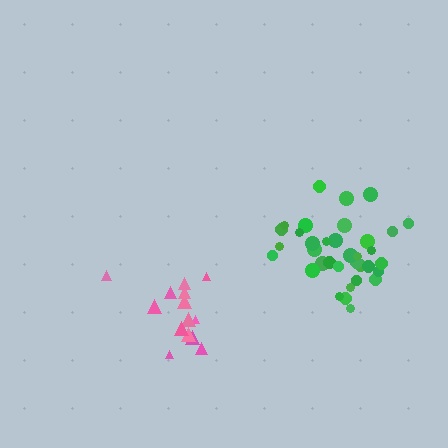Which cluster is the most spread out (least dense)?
Pink.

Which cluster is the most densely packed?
Green.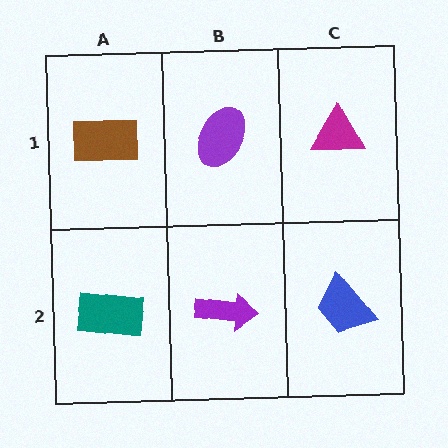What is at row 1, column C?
A magenta triangle.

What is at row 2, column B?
A purple arrow.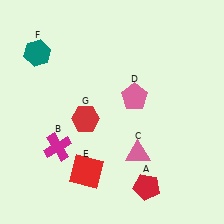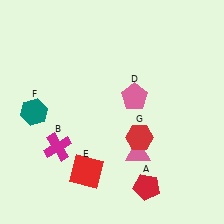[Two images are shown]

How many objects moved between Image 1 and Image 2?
2 objects moved between the two images.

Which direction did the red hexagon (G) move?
The red hexagon (G) moved right.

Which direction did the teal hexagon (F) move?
The teal hexagon (F) moved down.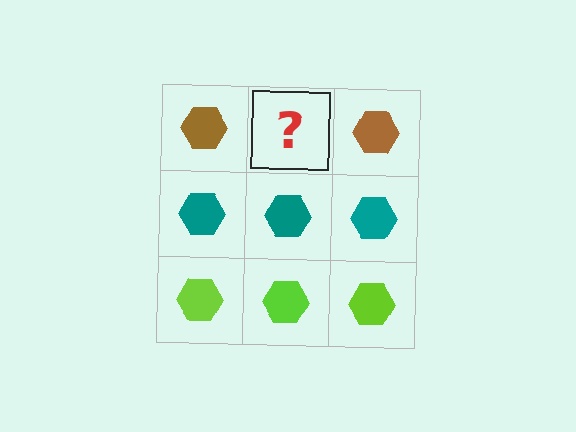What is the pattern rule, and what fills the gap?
The rule is that each row has a consistent color. The gap should be filled with a brown hexagon.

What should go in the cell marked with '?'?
The missing cell should contain a brown hexagon.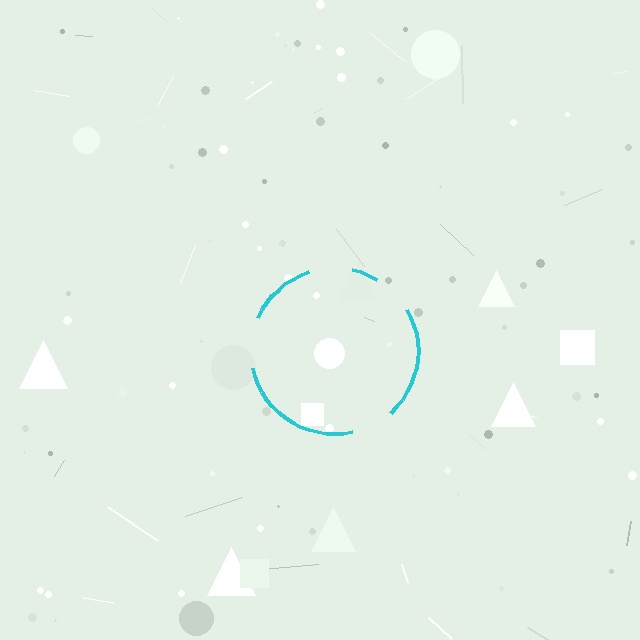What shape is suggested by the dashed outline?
The dashed outline suggests a circle.